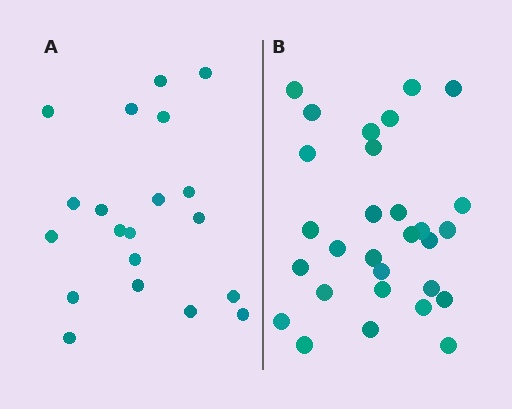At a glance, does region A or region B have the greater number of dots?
Region B (the right region) has more dots.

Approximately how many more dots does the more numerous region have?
Region B has roughly 8 or so more dots than region A.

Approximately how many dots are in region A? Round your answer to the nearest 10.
About 20 dots.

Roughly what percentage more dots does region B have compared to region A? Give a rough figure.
About 45% more.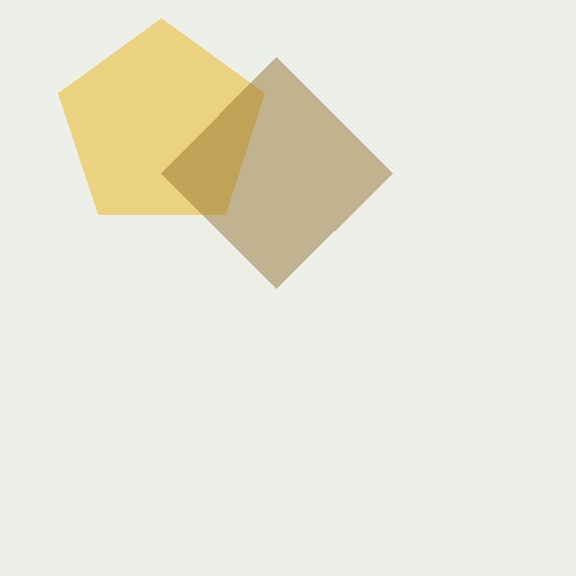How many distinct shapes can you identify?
There are 2 distinct shapes: a yellow pentagon, a brown diamond.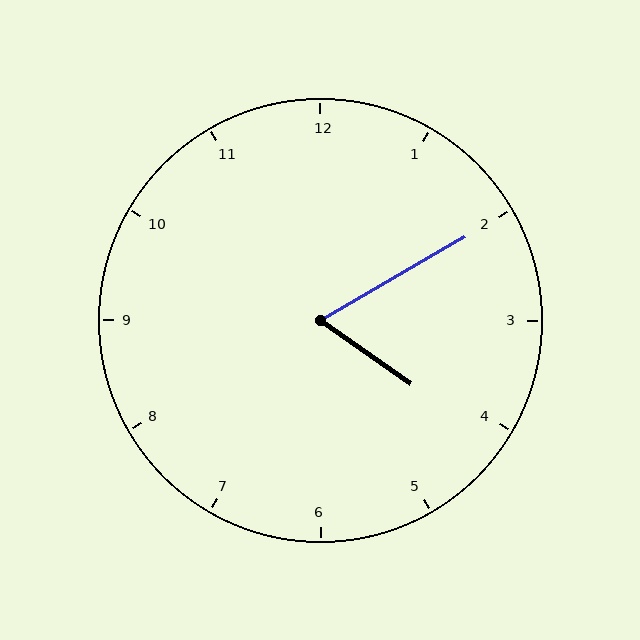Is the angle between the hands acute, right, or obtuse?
It is acute.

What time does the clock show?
4:10.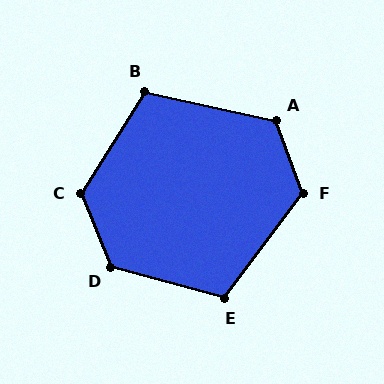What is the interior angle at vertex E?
Approximately 112 degrees (obtuse).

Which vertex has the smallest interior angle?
B, at approximately 110 degrees.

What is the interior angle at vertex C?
Approximately 126 degrees (obtuse).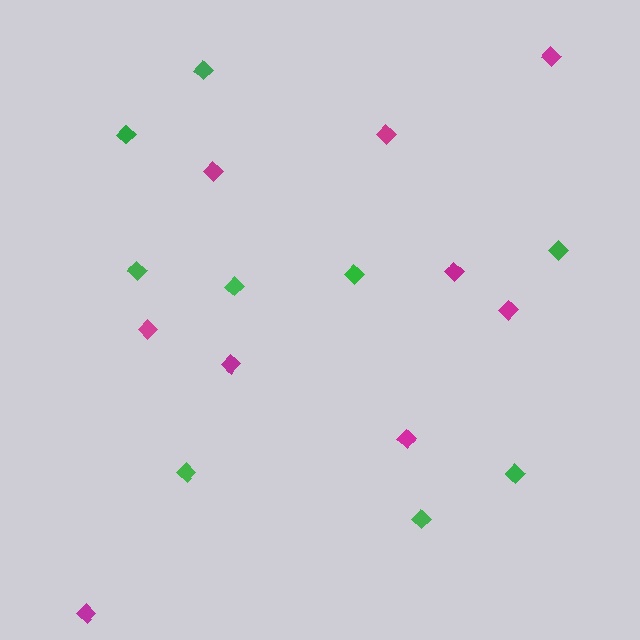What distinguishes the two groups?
There are 2 groups: one group of green diamonds (9) and one group of magenta diamonds (9).